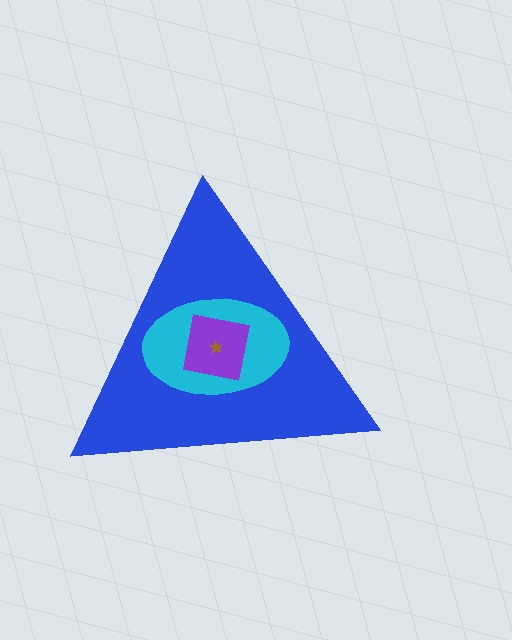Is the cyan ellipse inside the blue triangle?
Yes.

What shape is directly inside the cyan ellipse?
The purple square.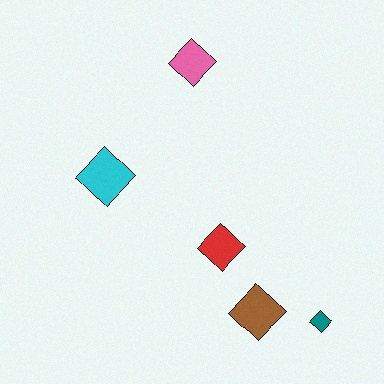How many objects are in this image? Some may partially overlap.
There are 5 objects.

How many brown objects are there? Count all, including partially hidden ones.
There is 1 brown object.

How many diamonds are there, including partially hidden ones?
There are 5 diamonds.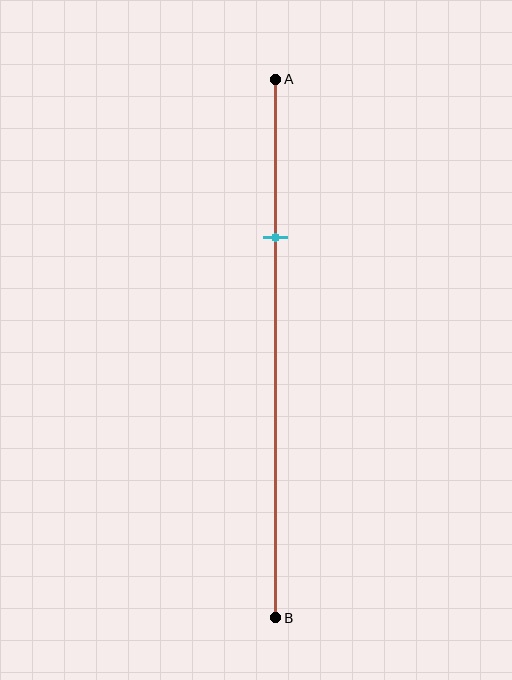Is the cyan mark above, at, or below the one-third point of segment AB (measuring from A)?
The cyan mark is above the one-third point of segment AB.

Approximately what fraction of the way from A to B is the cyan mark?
The cyan mark is approximately 30% of the way from A to B.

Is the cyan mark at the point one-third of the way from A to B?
No, the mark is at about 30% from A, not at the 33% one-third point.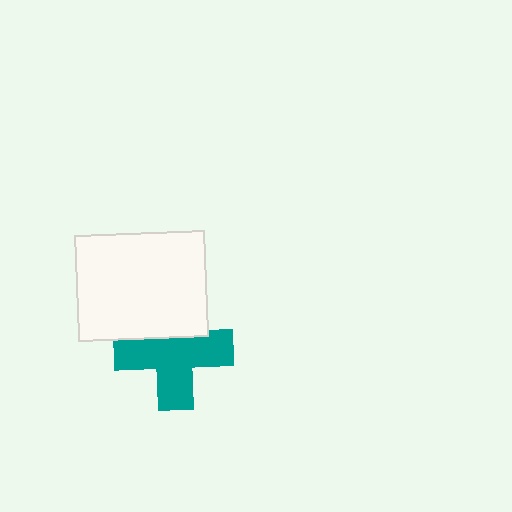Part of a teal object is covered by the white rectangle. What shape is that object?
It is a cross.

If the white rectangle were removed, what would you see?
You would see the complete teal cross.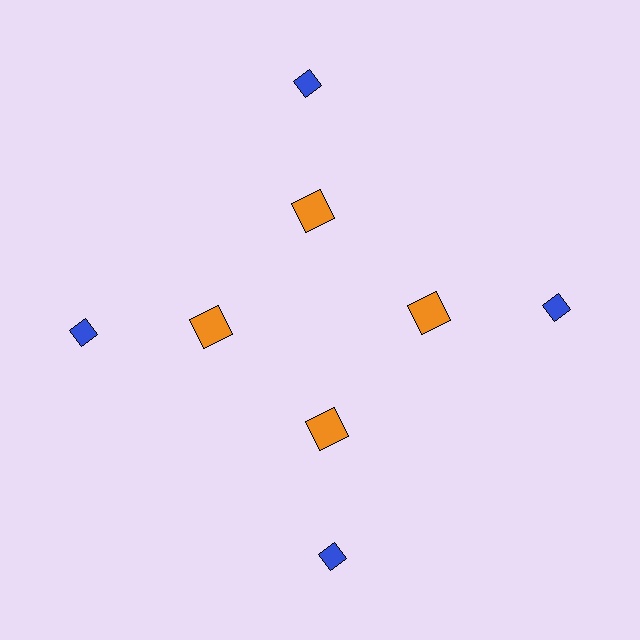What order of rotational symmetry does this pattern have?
This pattern has 4-fold rotational symmetry.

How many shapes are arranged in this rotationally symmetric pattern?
There are 8 shapes, arranged in 4 groups of 2.